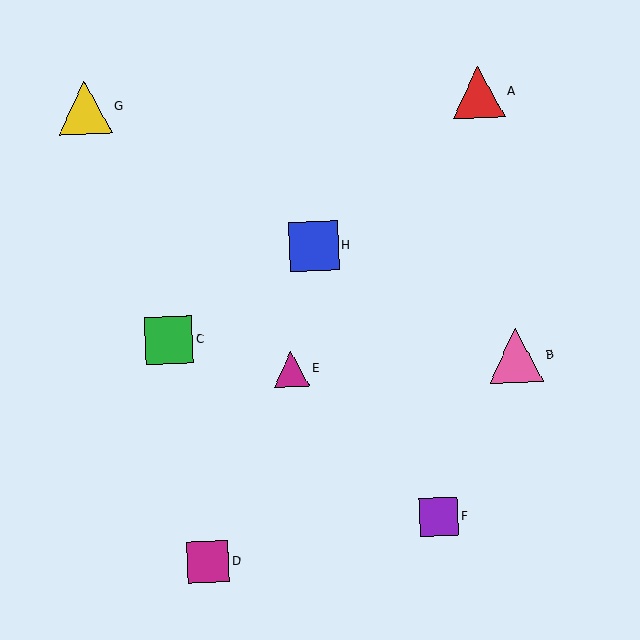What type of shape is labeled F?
Shape F is a purple square.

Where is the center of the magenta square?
The center of the magenta square is at (208, 562).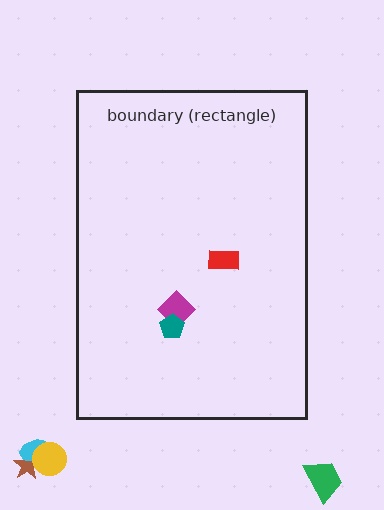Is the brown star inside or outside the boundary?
Outside.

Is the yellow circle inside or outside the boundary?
Outside.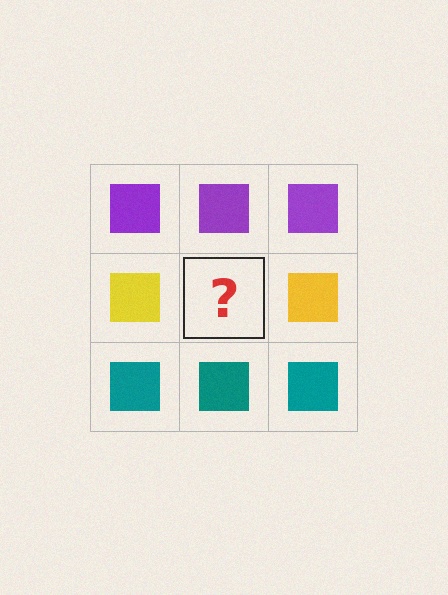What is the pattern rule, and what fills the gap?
The rule is that each row has a consistent color. The gap should be filled with a yellow square.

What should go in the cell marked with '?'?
The missing cell should contain a yellow square.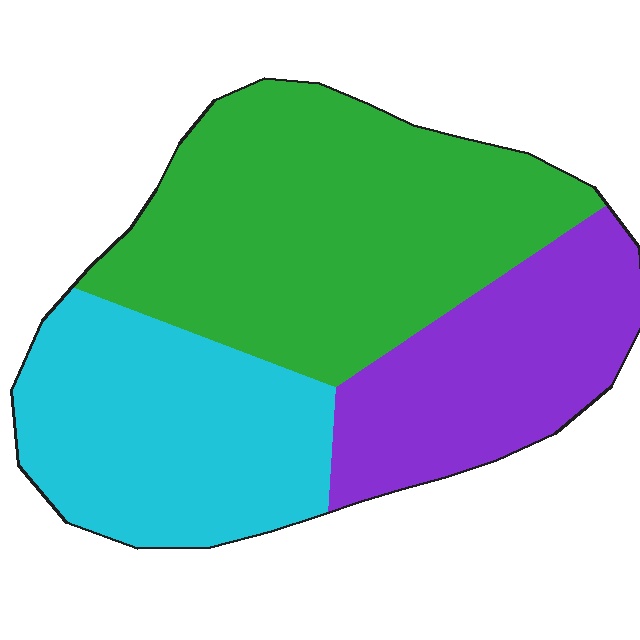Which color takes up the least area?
Purple, at roughly 25%.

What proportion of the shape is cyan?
Cyan takes up about one third (1/3) of the shape.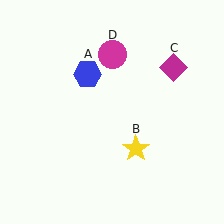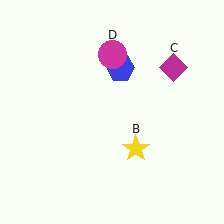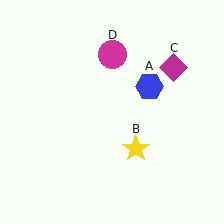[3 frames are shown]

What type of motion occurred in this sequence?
The blue hexagon (object A) rotated clockwise around the center of the scene.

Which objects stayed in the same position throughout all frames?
Yellow star (object B) and magenta diamond (object C) and magenta circle (object D) remained stationary.